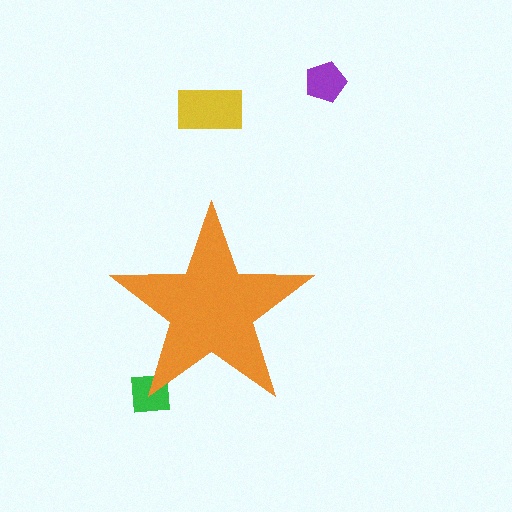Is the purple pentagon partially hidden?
No, the purple pentagon is fully visible.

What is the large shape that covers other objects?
An orange star.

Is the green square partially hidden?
Yes, the green square is partially hidden behind the orange star.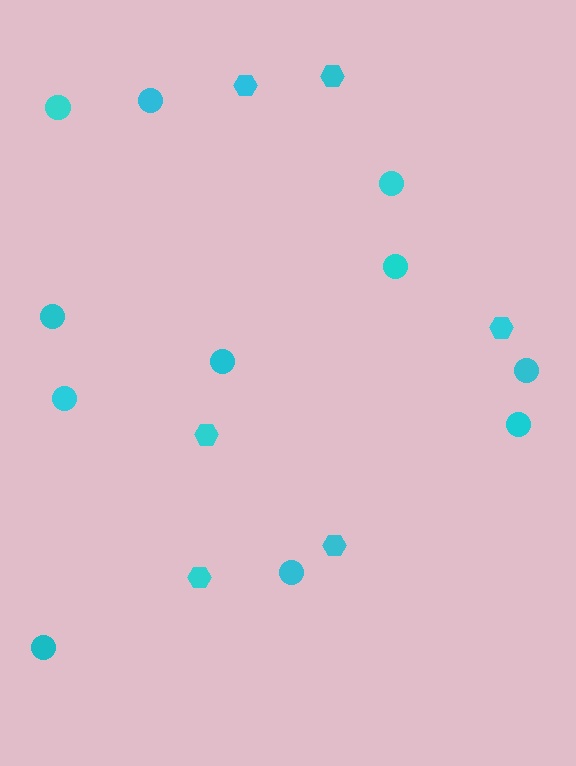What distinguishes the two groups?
There are 2 groups: one group of hexagons (6) and one group of circles (11).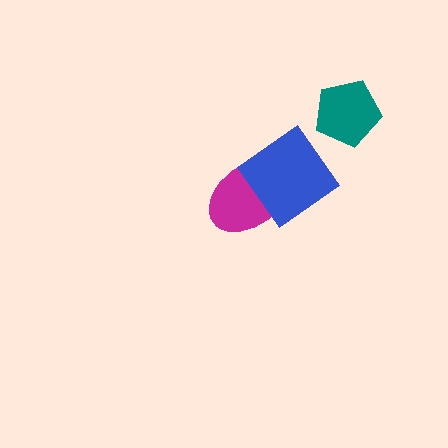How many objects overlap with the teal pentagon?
0 objects overlap with the teal pentagon.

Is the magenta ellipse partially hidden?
Yes, it is partially covered by another shape.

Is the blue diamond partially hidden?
No, no other shape covers it.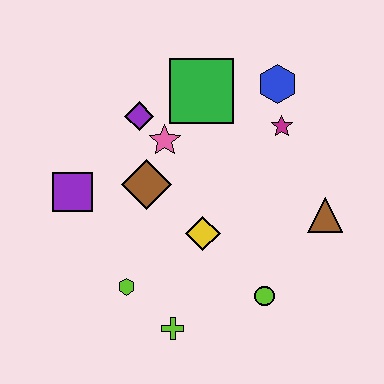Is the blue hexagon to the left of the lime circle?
No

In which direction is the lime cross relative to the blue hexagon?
The lime cross is below the blue hexagon.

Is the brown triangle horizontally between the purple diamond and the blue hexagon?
No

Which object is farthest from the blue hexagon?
The lime cross is farthest from the blue hexagon.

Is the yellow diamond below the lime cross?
No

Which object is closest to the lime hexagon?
The lime cross is closest to the lime hexagon.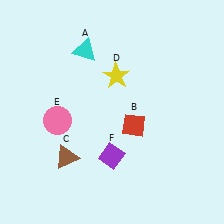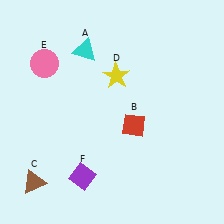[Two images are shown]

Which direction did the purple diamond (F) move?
The purple diamond (F) moved left.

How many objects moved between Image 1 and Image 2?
3 objects moved between the two images.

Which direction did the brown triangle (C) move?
The brown triangle (C) moved left.